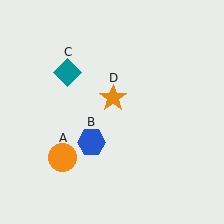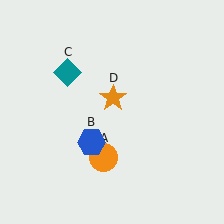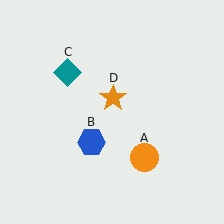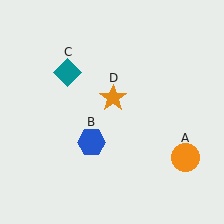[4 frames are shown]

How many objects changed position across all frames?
1 object changed position: orange circle (object A).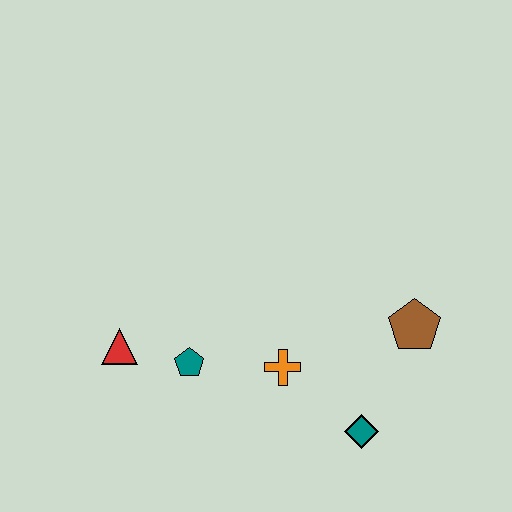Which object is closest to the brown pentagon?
The teal diamond is closest to the brown pentagon.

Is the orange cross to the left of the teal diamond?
Yes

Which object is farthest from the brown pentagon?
The red triangle is farthest from the brown pentagon.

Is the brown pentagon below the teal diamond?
No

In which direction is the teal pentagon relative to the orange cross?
The teal pentagon is to the left of the orange cross.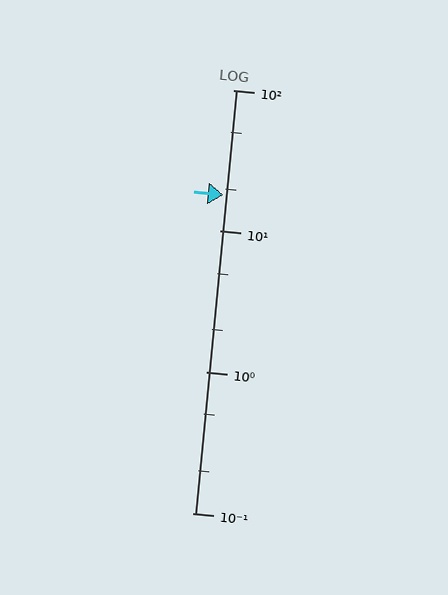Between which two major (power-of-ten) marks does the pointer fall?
The pointer is between 10 and 100.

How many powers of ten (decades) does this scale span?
The scale spans 3 decades, from 0.1 to 100.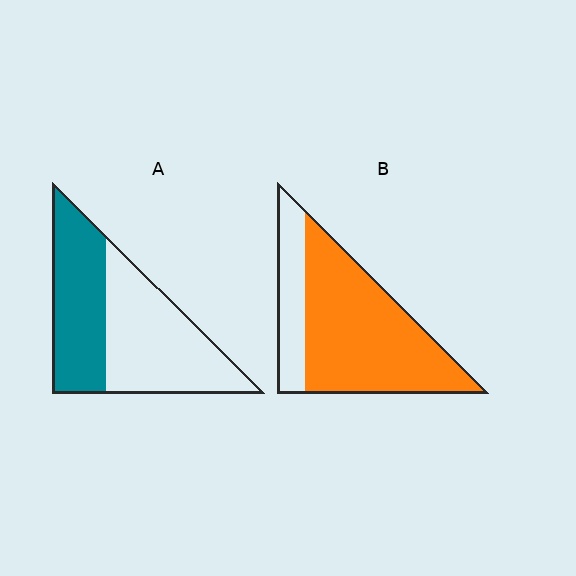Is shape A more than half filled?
No.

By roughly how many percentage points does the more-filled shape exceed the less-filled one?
By roughly 30 percentage points (B over A).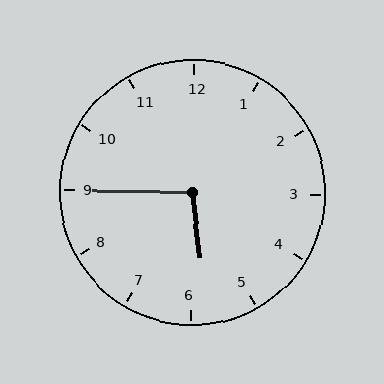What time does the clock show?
5:45.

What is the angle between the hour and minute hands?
Approximately 98 degrees.